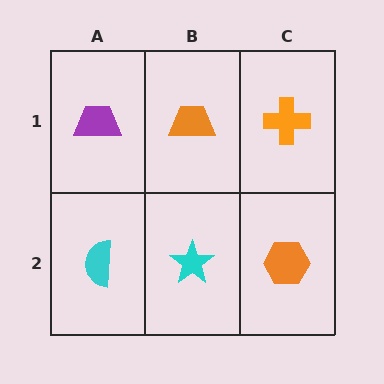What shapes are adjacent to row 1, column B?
A cyan star (row 2, column B), a purple trapezoid (row 1, column A), an orange cross (row 1, column C).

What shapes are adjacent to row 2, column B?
An orange trapezoid (row 1, column B), a cyan semicircle (row 2, column A), an orange hexagon (row 2, column C).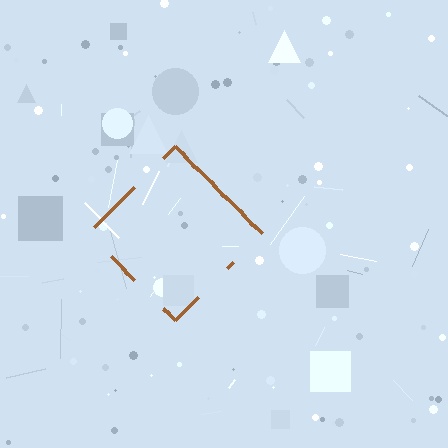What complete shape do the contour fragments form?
The contour fragments form a diamond.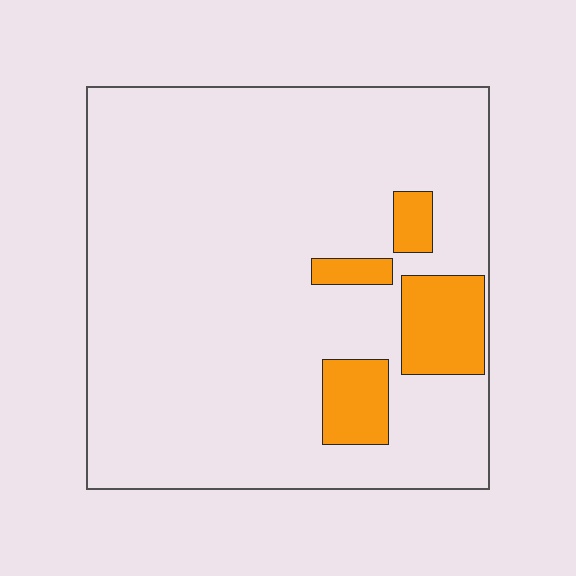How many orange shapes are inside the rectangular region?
4.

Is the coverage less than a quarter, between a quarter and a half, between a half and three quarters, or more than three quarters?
Less than a quarter.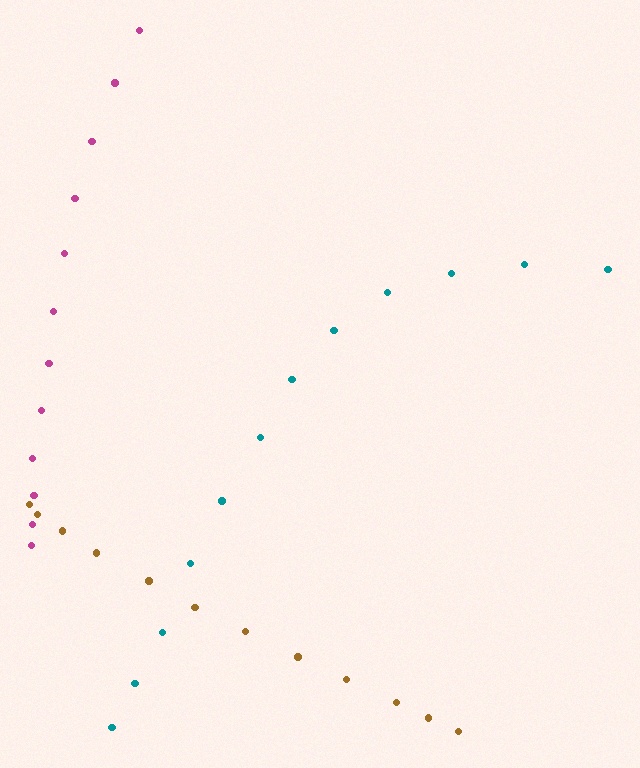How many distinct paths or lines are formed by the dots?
There are 3 distinct paths.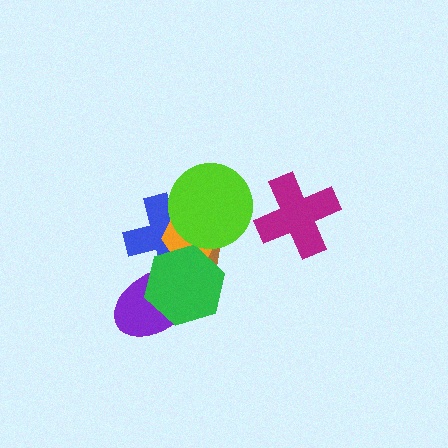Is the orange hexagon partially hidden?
Yes, it is partially covered by another shape.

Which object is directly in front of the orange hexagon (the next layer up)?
The green hexagon is directly in front of the orange hexagon.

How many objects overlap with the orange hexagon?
4 objects overlap with the orange hexagon.